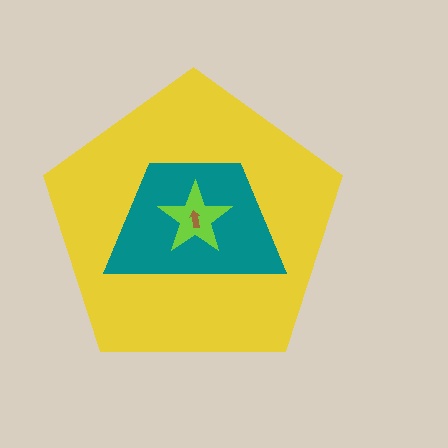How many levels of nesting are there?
4.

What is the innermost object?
The brown arrow.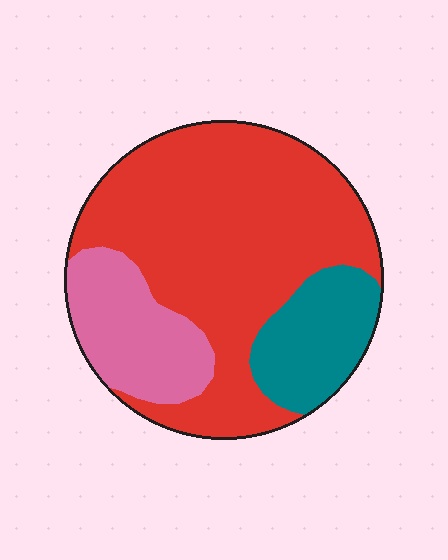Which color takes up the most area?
Red, at roughly 65%.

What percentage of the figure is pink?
Pink takes up about one fifth (1/5) of the figure.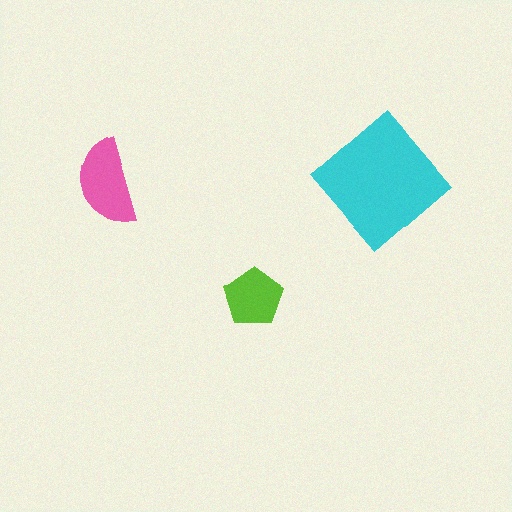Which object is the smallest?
The lime pentagon.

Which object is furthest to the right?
The cyan diamond is rightmost.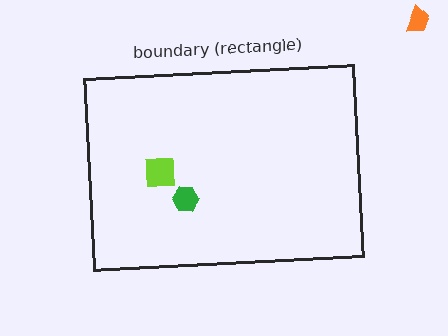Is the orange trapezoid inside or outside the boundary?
Outside.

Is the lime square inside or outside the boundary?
Inside.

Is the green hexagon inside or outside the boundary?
Inside.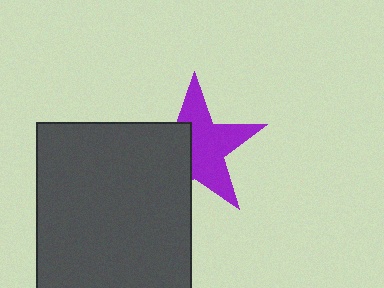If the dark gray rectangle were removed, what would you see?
You would see the complete purple star.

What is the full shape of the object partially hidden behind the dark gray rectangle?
The partially hidden object is a purple star.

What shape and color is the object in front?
The object in front is a dark gray rectangle.